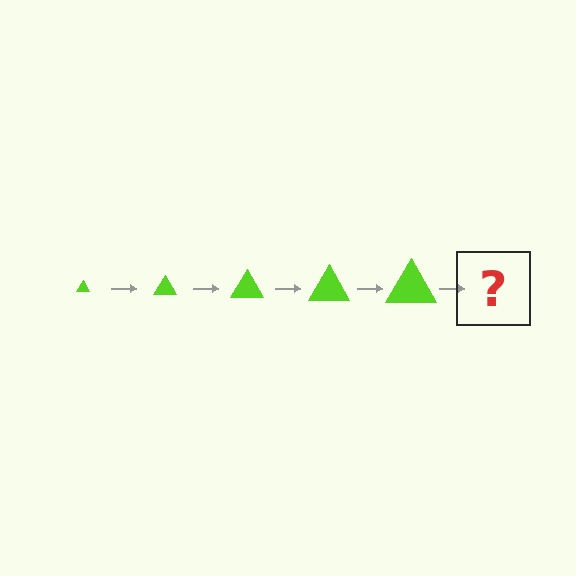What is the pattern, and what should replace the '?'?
The pattern is that the triangle gets progressively larger each step. The '?' should be a lime triangle, larger than the previous one.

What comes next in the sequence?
The next element should be a lime triangle, larger than the previous one.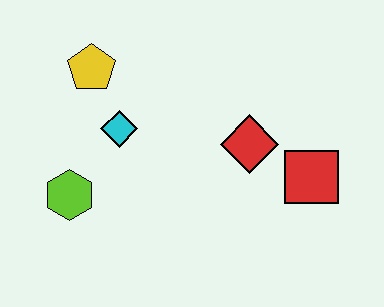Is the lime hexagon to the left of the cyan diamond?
Yes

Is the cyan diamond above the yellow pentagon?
No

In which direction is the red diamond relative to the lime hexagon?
The red diamond is to the right of the lime hexagon.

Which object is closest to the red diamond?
The red square is closest to the red diamond.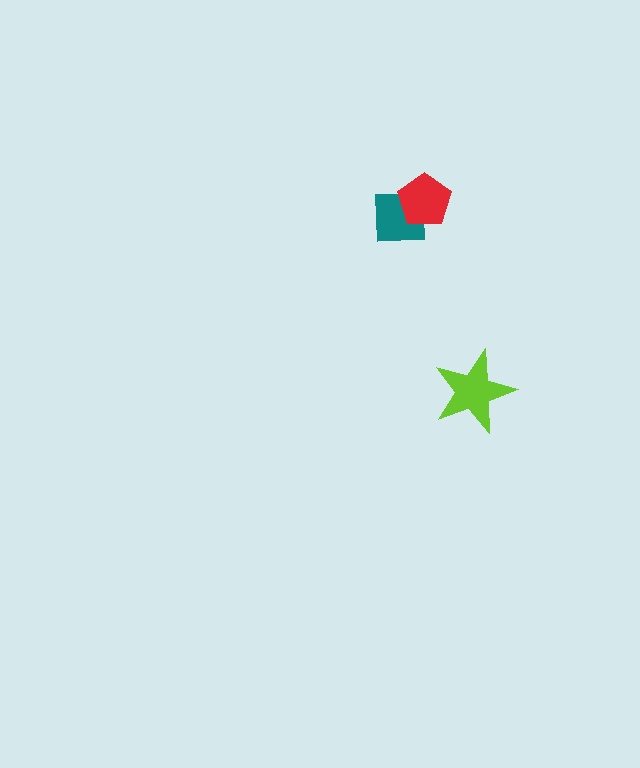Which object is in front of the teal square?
The red pentagon is in front of the teal square.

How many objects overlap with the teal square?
1 object overlaps with the teal square.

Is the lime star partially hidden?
No, no other shape covers it.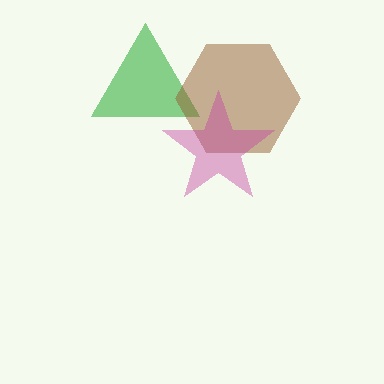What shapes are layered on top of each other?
The layered shapes are: a green triangle, a brown hexagon, a magenta star.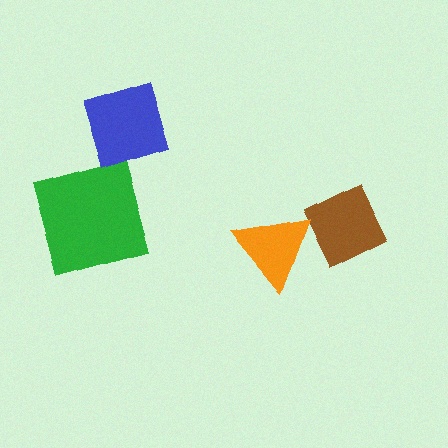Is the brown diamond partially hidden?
Yes, it is partially covered by another shape.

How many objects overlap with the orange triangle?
1 object overlaps with the orange triangle.